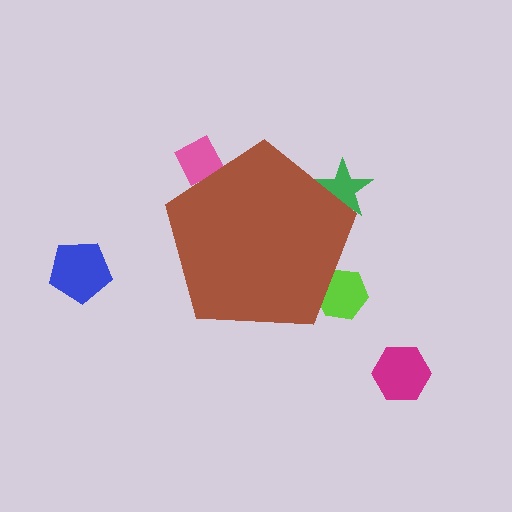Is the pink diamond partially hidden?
Yes, the pink diamond is partially hidden behind the brown pentagon.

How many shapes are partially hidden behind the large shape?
3 shapes are partially hidden.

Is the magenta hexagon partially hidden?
No, the magenta hexagon is fully visible.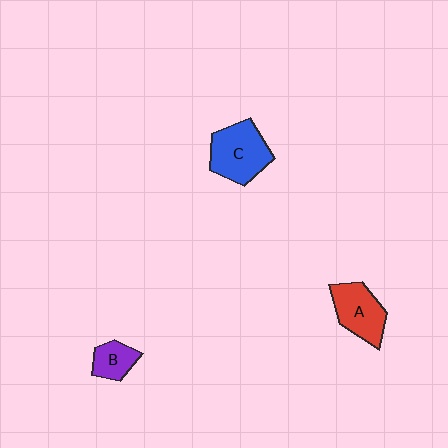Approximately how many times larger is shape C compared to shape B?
Approximately 2.1 times.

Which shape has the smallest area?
Shape B (purple).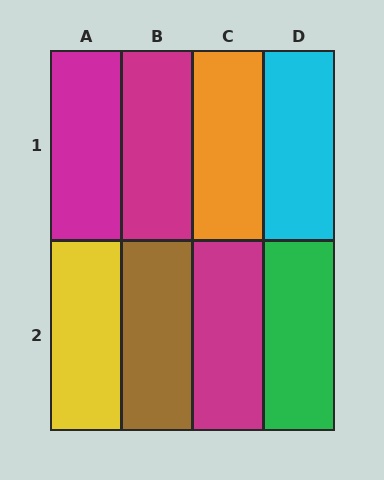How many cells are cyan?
1 cell is cyan.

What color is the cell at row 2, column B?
Brown.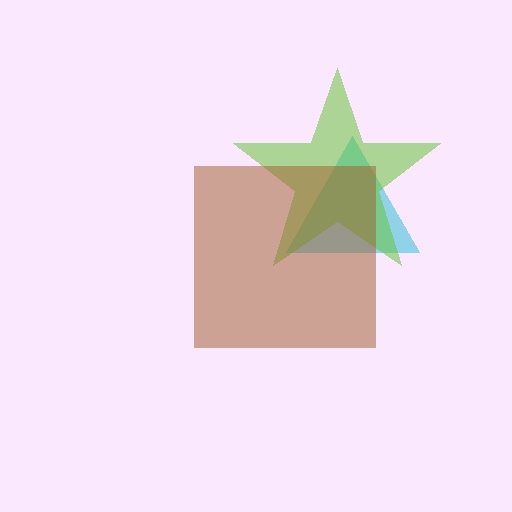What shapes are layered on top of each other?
The layered shapes are: a cyan triangle, a lime star, a brown square.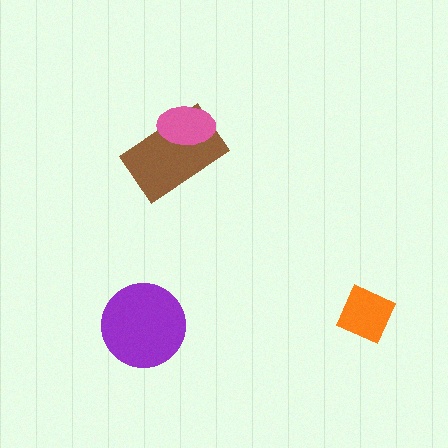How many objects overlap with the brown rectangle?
1 object overlaps with the brown rectangle.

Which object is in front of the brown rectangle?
The pink ellipse is in front of the brown rectangle.